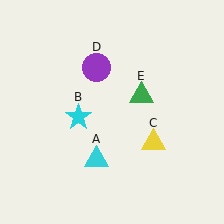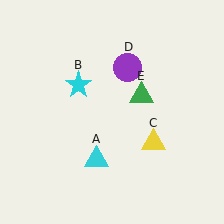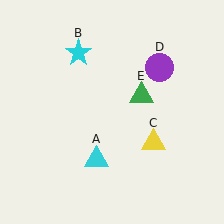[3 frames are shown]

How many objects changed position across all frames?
2 objects changed position: cyan star (object B), purple circle (object D).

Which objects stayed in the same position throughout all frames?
Cyan triangle (object A) and yellow triangle (object C) and green triangle (object E) remained stationary.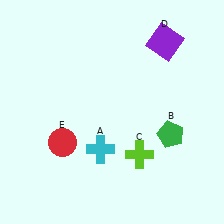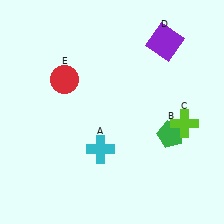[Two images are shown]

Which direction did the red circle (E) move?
The red circle (E) moved up.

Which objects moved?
The objects that moved are: the lime cross (C), the red circle (E).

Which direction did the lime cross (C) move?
The lime cross (C) moved right.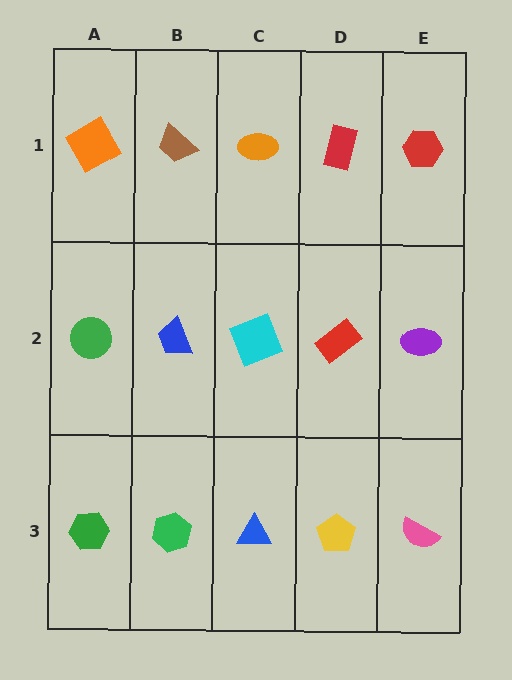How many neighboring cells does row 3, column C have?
3.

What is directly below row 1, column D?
A red rectangle.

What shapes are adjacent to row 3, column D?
A red rectangle (row 2, column D), a blue triangle (row 3, column C), a pink semicircle (row 3, column E).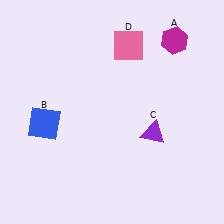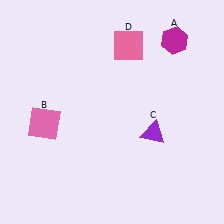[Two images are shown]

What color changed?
The square (B) changed from blue in Image 1 to pink in Image 2.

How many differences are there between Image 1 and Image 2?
There is 1 difference between the two images.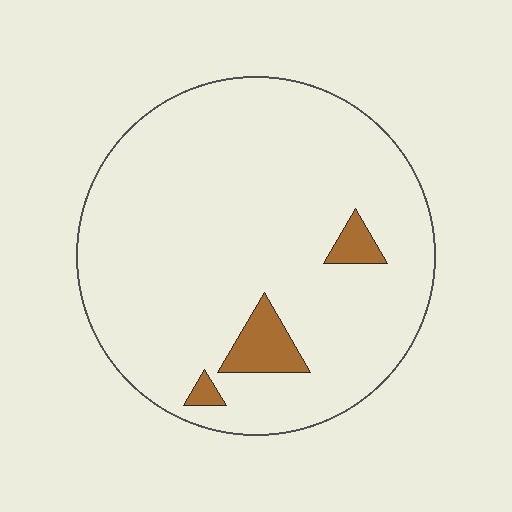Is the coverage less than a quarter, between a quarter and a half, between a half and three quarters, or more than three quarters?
Less than a quarter.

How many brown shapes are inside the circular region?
3.